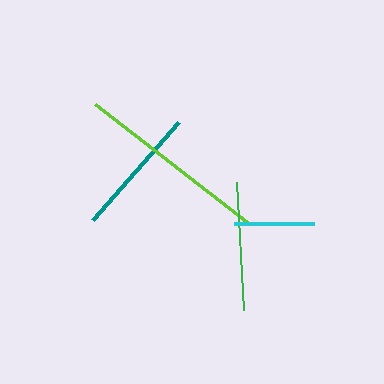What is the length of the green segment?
The green segment is approximately 127 pixels long.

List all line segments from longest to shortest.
From longest to shortest: lime, teal, green, cyan.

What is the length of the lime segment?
The lime segment is approximately 193 pixels long.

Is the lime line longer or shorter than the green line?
The lime line is longer than the green line.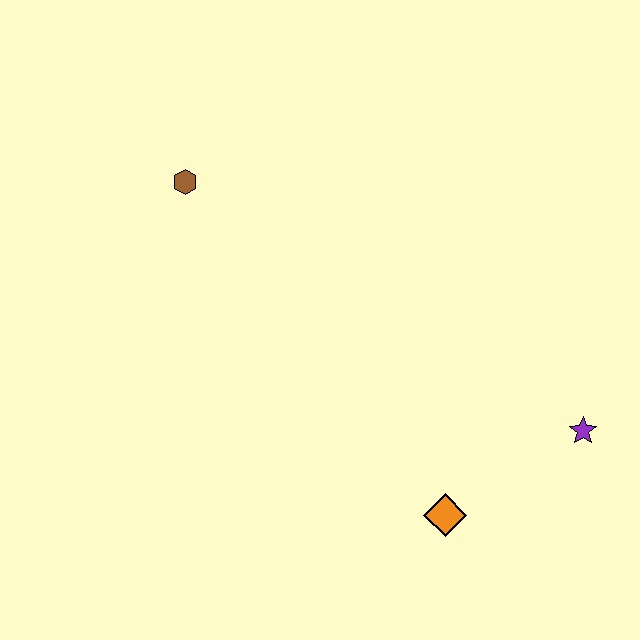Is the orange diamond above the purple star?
No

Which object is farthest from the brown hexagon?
The purple star is farthest from the brown hexagon.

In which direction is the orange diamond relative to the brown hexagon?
The orange diamond is below the brown hexagon.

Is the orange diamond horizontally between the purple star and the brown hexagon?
Yes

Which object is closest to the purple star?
The orange diamond is closest to the purple star.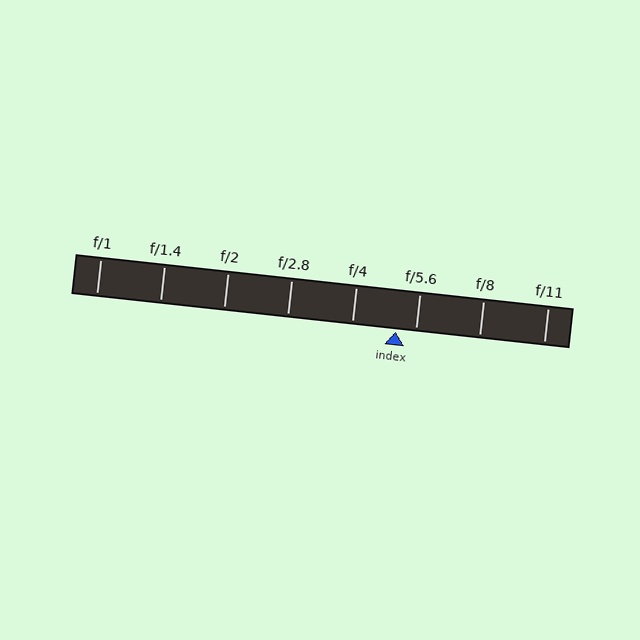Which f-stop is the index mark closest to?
The index mark is closest to f/5.6.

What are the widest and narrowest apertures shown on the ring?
The widest aperture shown is f/1 and the narrowest is f/11.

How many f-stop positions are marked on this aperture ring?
There are 8 f-stop positions marked.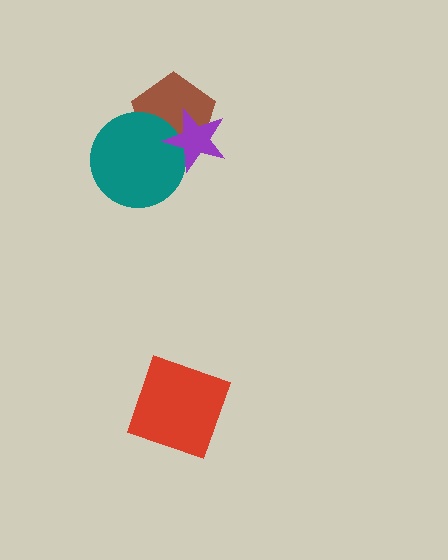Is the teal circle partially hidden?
Yes, it is partially covered by another shape.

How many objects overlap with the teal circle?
2 objects overlap with the teal circle.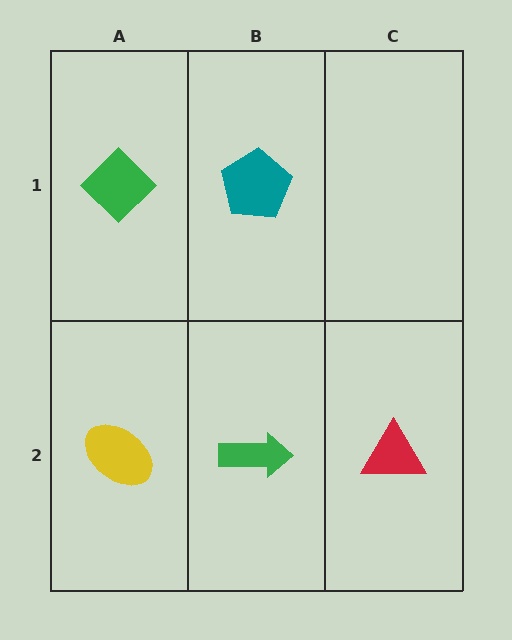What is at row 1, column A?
A green diamond.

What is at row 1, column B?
A teal pentagon.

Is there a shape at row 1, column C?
No, that cell is empty.